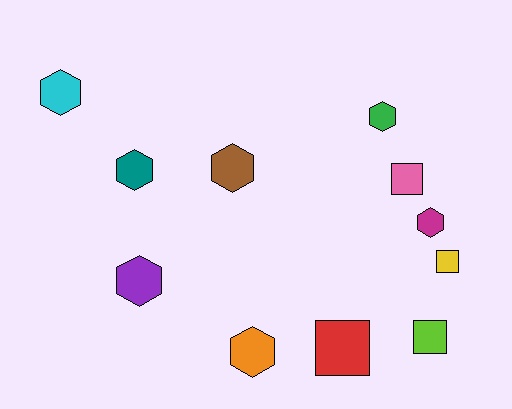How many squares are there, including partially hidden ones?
There are 4 squares.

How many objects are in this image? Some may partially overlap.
There are 11 objects.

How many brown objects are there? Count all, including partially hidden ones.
There is 1 brown object.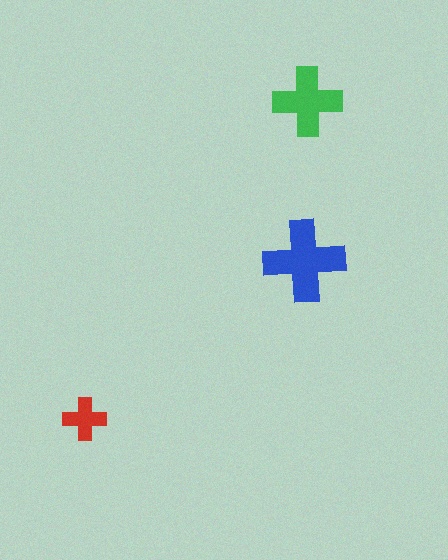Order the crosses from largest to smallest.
the blue one, the green one, the red one.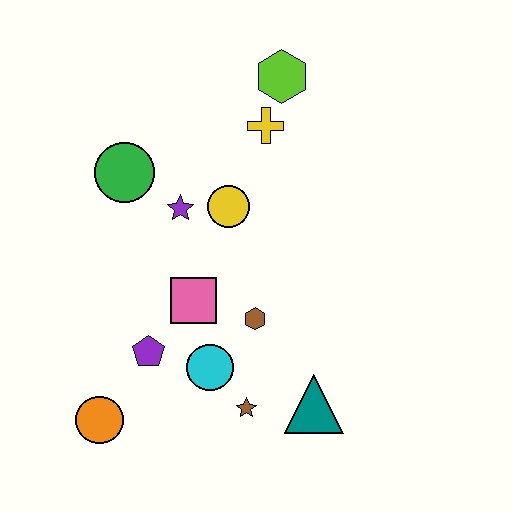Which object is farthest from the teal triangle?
The lime hexagon is farthest from the teal triangle.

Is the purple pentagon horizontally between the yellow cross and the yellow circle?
No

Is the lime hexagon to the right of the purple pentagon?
Yes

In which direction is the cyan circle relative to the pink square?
The cyan circle is below the pink square.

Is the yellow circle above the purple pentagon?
Yes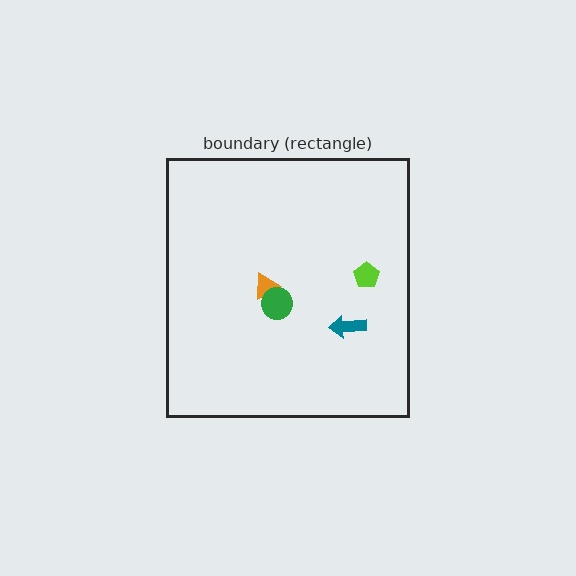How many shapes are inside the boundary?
4 inside, 0 outside.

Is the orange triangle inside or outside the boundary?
Inside.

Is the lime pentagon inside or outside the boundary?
Inside.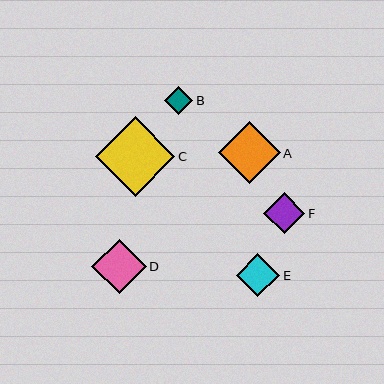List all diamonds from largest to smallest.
From largest to smallest: C, A, D, E, F, B.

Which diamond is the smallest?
Diamond B is the smallest with a size of approximately 28 pixels.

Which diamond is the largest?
Diamond C is the largest with a size of approximately 80 pixels.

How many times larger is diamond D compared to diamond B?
Diamond D is approximately 1.9 times the size of diamond B.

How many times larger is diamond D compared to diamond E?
Diamond D is approximately 1.2 times the size of diamond E.